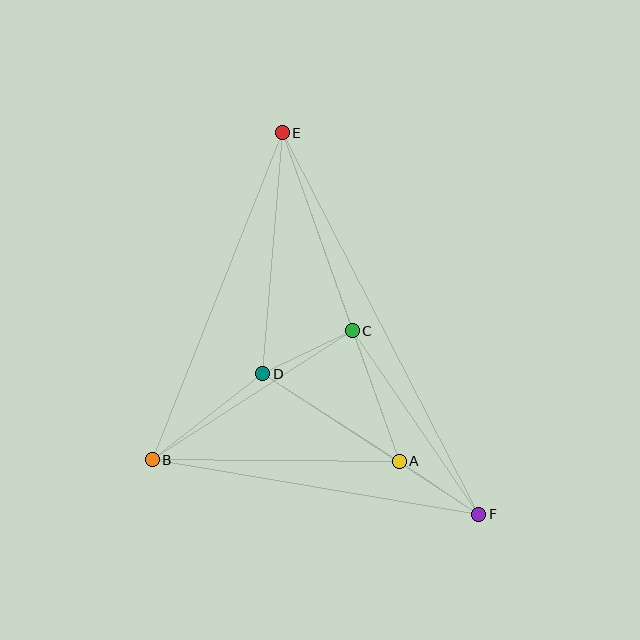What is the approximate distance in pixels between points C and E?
The distance between C and E is approximately 210 pixels.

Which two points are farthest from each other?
Points E and F are farthest from each other.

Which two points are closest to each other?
Points A and F are closest to each other.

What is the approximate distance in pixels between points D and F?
The distance between D and F is approximately 257 pixels.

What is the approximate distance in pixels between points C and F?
The distance between C and F is approximately 223 pixels.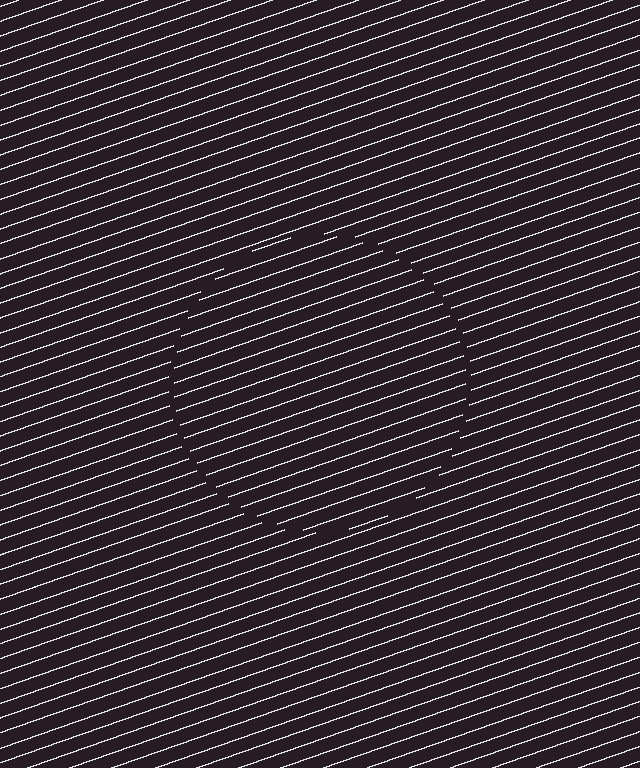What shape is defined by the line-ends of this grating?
An illusory circle. The interior of the shape contains the same grating, shifted by half a period — the contour is defined by the phase discontinuity where line-ends from the inner and outer gratings abut.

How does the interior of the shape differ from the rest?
The interior of the shape contains the same grating, shifted by half a period — the contour is defined by the phase discontinuity where line-ends from the inner and outer gratings abut.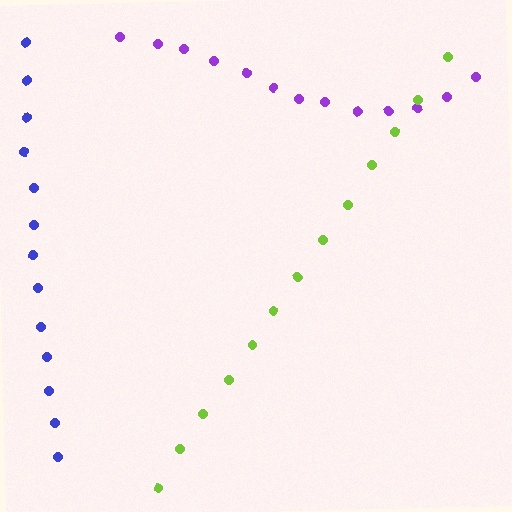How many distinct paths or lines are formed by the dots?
There are 3 distinct paths.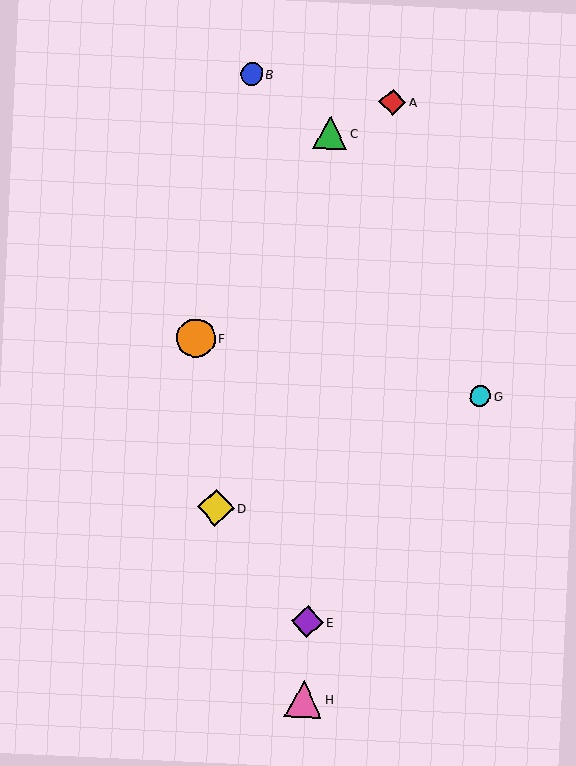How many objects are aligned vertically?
3 objects (C, E, H) are aligned vertically.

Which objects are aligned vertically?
Objects C, E, H are aligned vertically.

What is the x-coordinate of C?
Object C is at x≈330.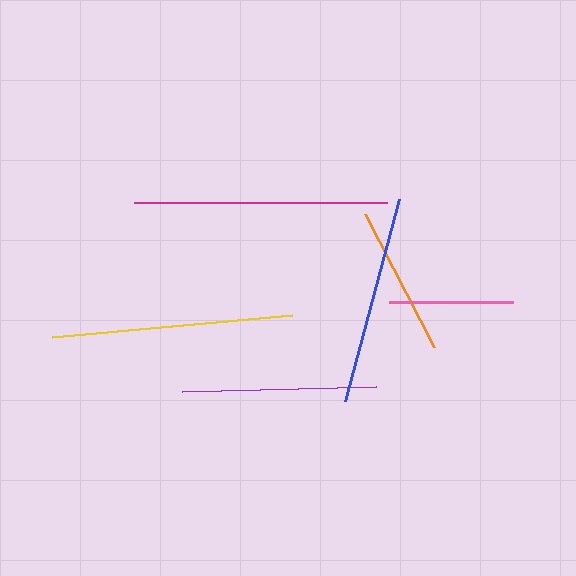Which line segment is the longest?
The magenta line is the longest at approximately 253 pixels.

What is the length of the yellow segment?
The yellow segment is approximately 241 pixels long.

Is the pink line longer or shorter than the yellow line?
The yellow line is longer than the pink line.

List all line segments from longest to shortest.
From longest to shortest: magenta, yellow, blue, purple, orange, pink.